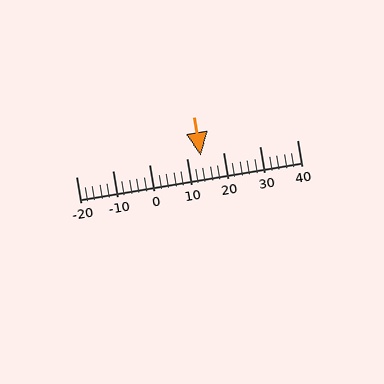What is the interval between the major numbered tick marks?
The major tick marks are spaced 10 units apart.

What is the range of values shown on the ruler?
The ruler shows values from -20 to 40.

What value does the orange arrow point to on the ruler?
The orange arrow points to approximately 14.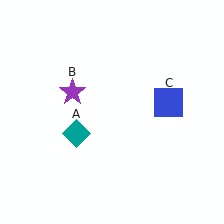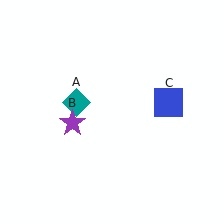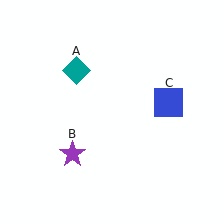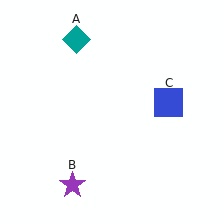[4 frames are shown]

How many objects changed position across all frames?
2 objects changed position: teal diamond (object A), purple star (object B).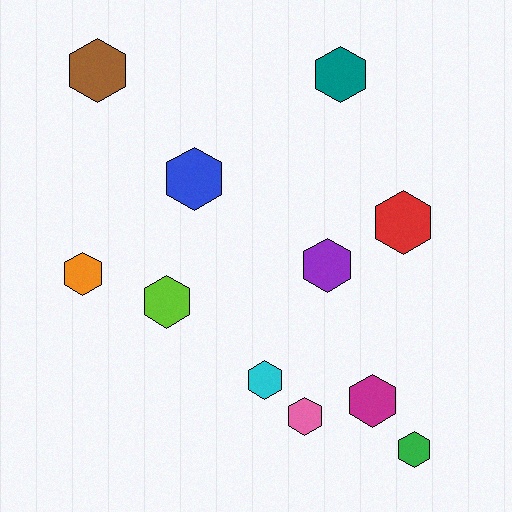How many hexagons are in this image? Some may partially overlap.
There are 11 hexagons.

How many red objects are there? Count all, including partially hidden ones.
There is 1 red object.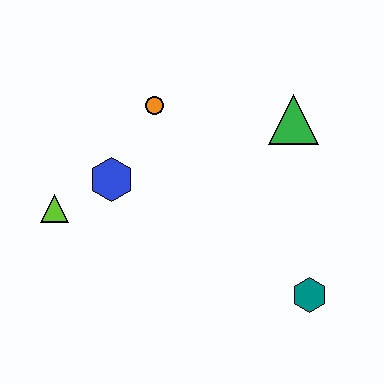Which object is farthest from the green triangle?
The lime triangle is farthest from the green triangle.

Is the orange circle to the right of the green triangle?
No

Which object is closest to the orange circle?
The blue hexagon is closest to the orange circle.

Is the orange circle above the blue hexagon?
Yes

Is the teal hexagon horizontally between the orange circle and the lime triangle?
No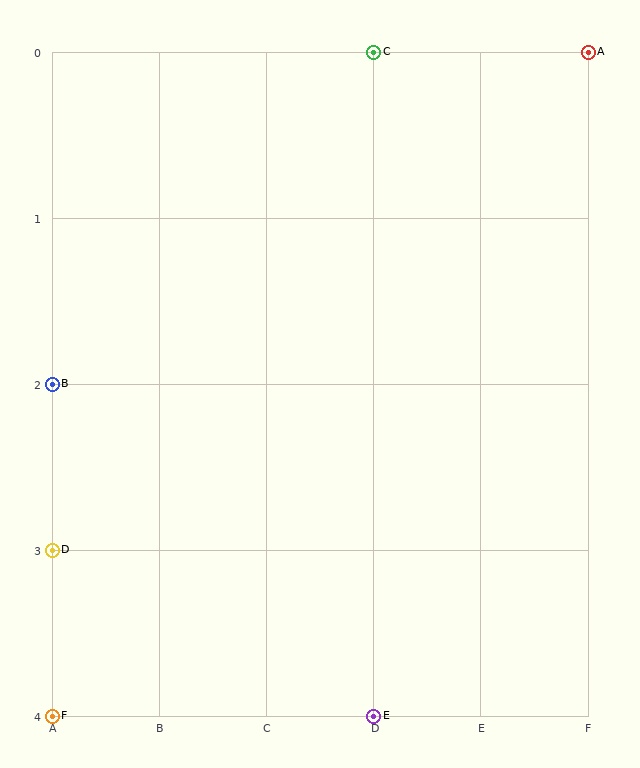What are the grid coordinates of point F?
Point F is at grid coordinates (A, 4).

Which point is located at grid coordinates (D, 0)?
Point C is at (D, 0).